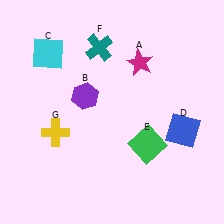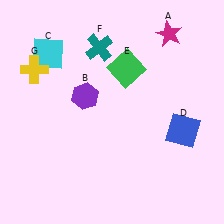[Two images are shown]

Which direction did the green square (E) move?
The green square (E) moved up.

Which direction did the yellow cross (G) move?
The yellow cross (G) moved up.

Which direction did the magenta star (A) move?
The magenta star (A) moved right.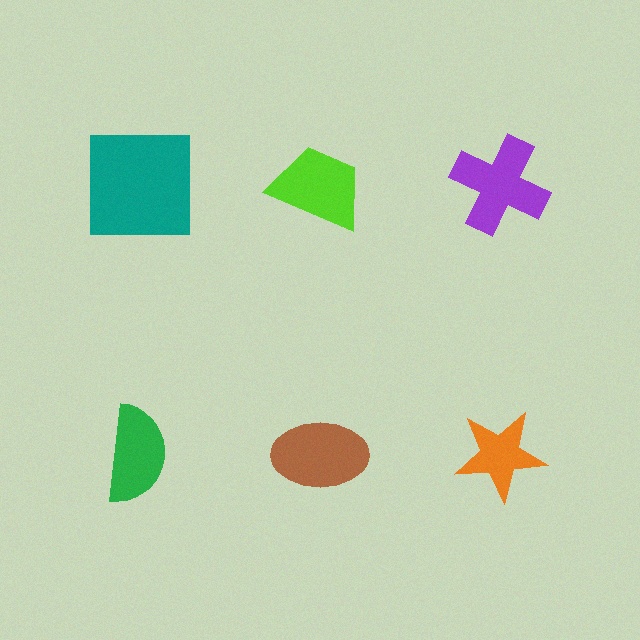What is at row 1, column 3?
A purple cross.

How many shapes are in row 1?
3 shapes.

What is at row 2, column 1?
A green semicircle.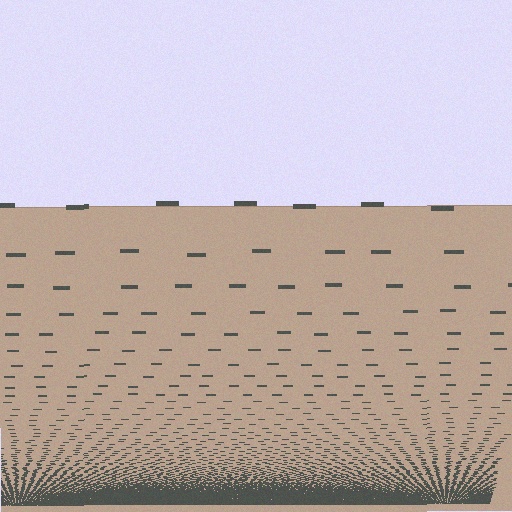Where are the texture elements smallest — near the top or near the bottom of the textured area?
Near the bottom.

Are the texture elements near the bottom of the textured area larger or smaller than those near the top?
Smaller. The gradient is inverted — elements near the bottom are smaller and denser.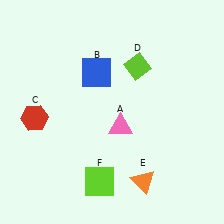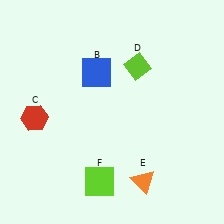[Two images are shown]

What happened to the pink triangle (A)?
The pink triangle (A) was removed in Image 2. It was in the bottom-right area of Image 1.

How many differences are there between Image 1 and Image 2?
There is 1 difference between the two images.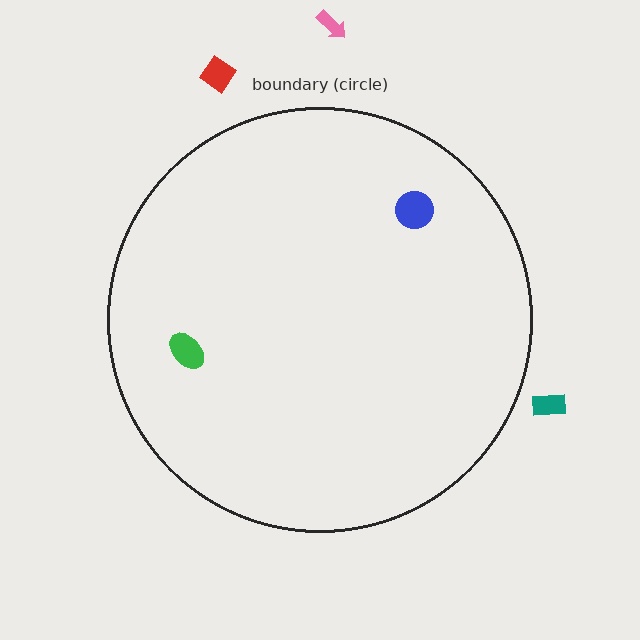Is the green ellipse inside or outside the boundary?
Inside.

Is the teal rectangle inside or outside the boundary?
Outside.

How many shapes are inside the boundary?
2 inside, 3 outside.